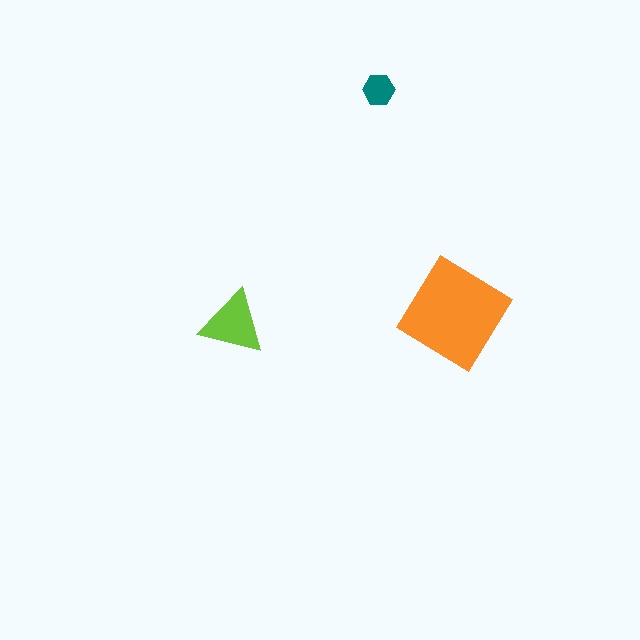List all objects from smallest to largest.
The teal hexagon, the lime triangle, the orange diamond.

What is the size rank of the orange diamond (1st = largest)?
1st.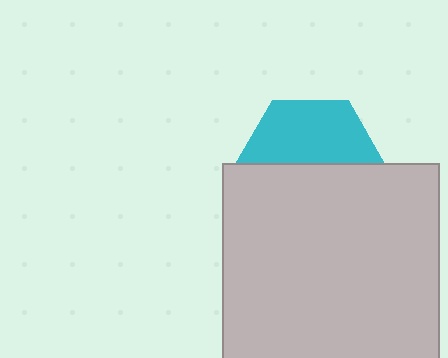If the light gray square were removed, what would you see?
You would see the complete cyan hexagon.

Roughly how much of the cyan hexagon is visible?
About half of it is visible (roughly 48%).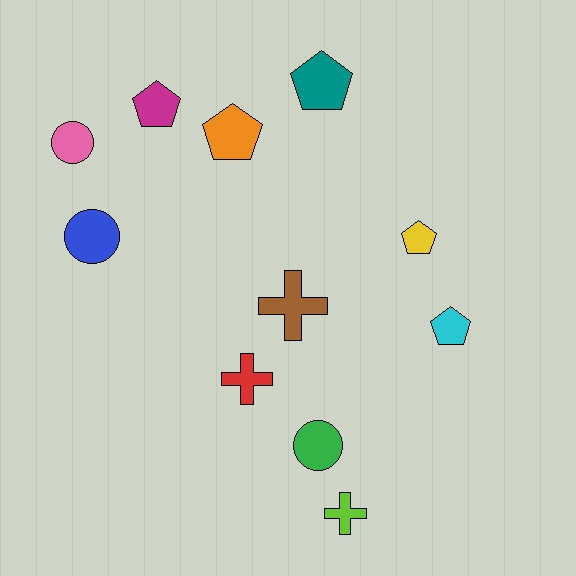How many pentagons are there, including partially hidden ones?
There are 5 pentagons.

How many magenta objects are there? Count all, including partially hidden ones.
There is 1 magenta object.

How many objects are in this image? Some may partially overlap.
There are 11 objects.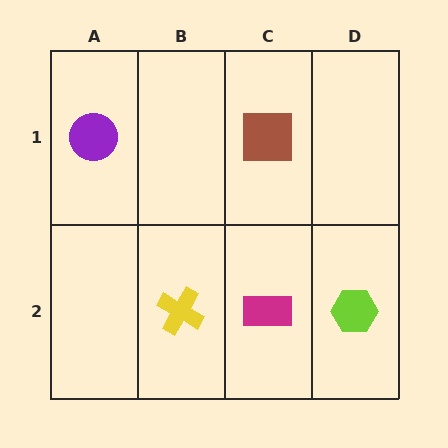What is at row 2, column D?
A lime hexagon.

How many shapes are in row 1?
2 shapes.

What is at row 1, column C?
A brown square.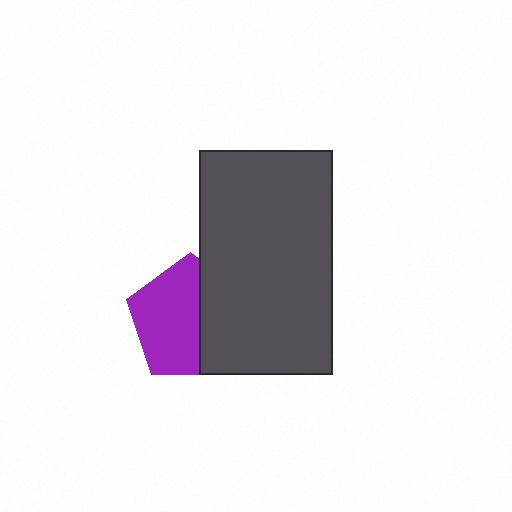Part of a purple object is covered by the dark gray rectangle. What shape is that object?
It is a pentagon.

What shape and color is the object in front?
The object in front is a dark gray rectangle.